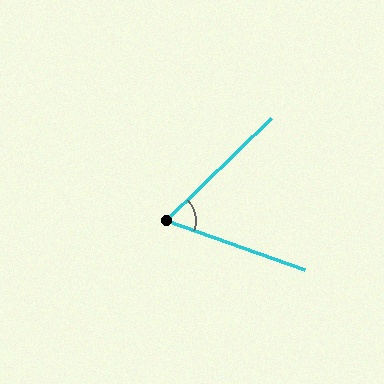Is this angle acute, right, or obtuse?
It is acute.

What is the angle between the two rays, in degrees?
Approximately 63 degrees.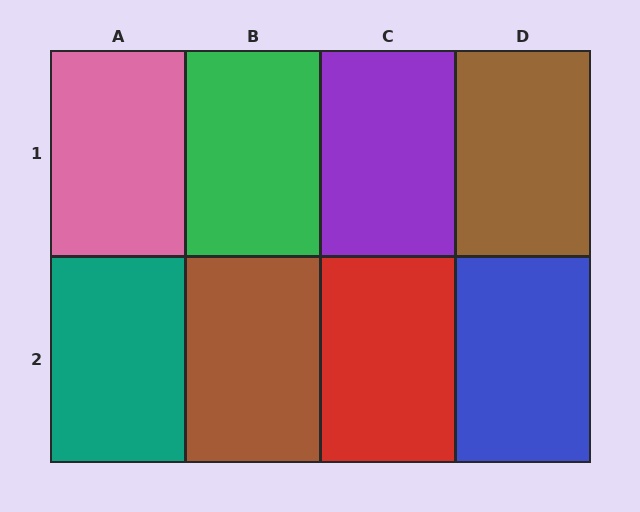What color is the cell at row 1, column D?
Brown.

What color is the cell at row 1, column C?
Purple.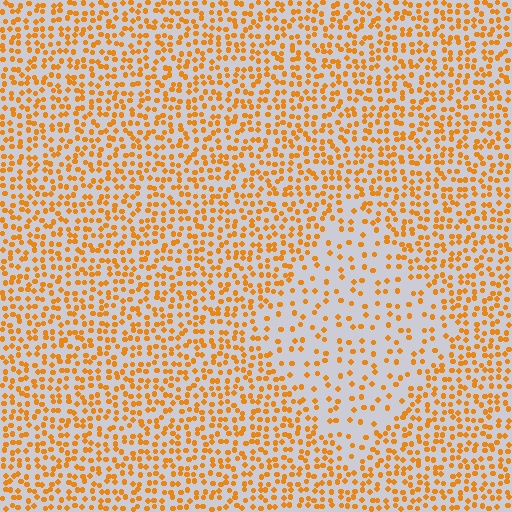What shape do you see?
I see a diamond.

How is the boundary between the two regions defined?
The boundary is defined by a change in element density (approximately 2.2x ratio). All elements are the same color, size, and shape.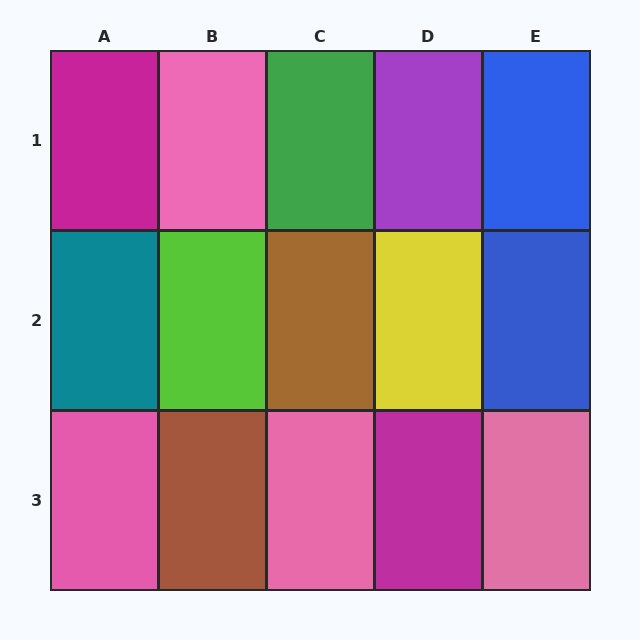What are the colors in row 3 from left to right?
Pink, brown, pink, magenta, pink.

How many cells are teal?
1 cell is teal.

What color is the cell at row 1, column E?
Blue.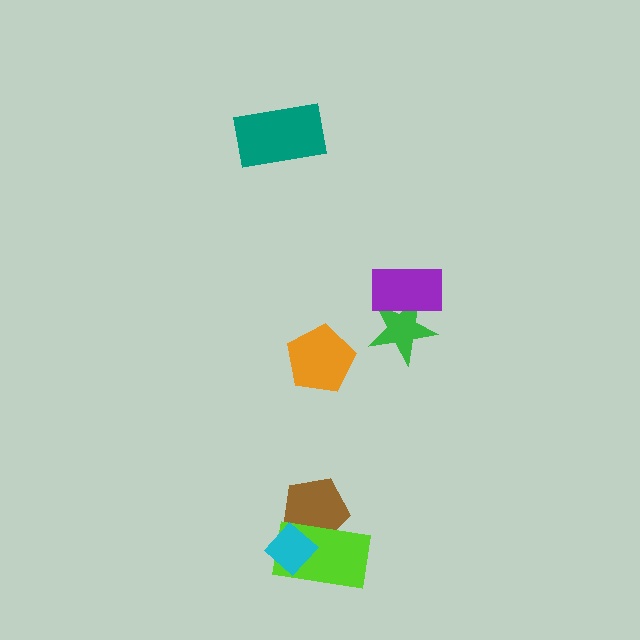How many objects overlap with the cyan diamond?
2 objects overlap with the cyan diamond.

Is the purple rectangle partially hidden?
No, no other shape covers it.